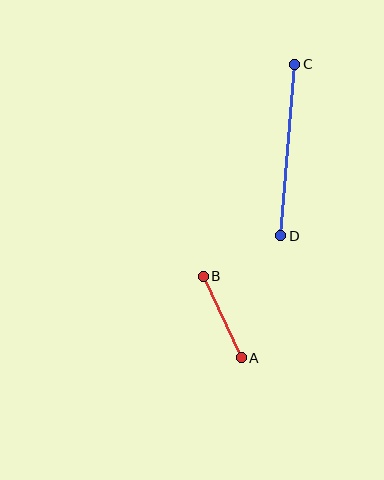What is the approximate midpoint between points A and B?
The midpoint is at approximately (222, 317) pixels.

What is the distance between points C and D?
The distance is approximately 172 pixels.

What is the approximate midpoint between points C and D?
The midpoint is at approximately (288, 150) pixels.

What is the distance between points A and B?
The distance is approximately 90 pixels.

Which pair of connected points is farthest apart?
Points C and D are farthest apart.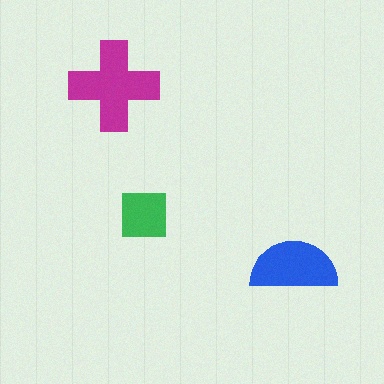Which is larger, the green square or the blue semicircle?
The blue semicircle.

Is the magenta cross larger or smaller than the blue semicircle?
Larger.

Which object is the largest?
The magenta cross.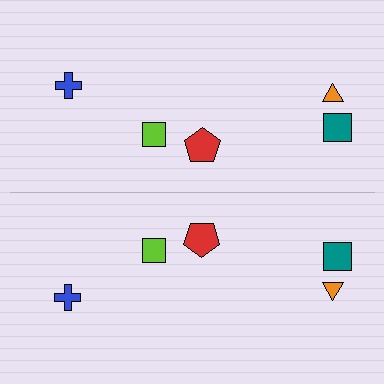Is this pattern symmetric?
Yes, this pattern has bilateral (reflection) symmetry.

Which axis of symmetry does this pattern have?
The pattern has a horizontal axis of symmetry running through the center of the image.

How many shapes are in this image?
There are 10 shapes in this image.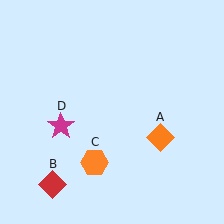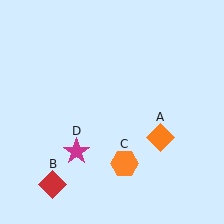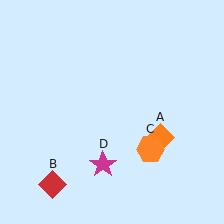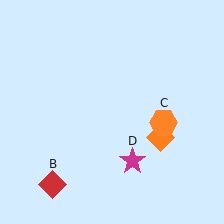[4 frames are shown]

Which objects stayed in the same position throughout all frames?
Orange diamond (object A) and red diamond (object B) remained stationary.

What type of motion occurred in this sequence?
The orange hexagon (object C), magenta star (object D) rotated counterclockwise around the center of the scene.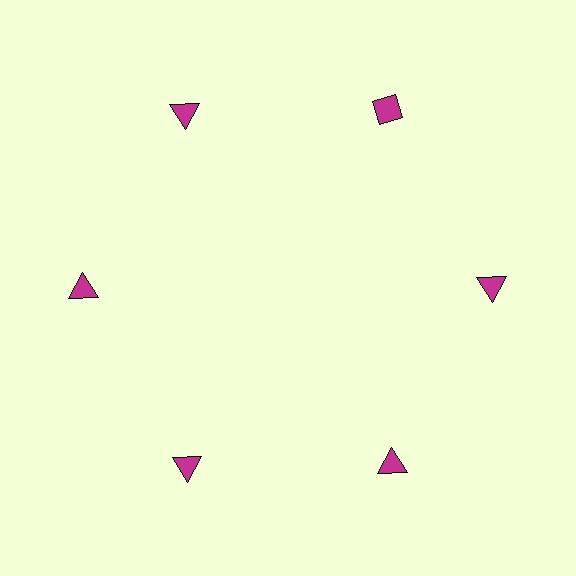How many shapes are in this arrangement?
There are 6 shapes arranged in a ring pattern.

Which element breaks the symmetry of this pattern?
The magenta diamond at roughly the 1 o'clock position breaks the symmetry. All other shapes are magenta triangles.